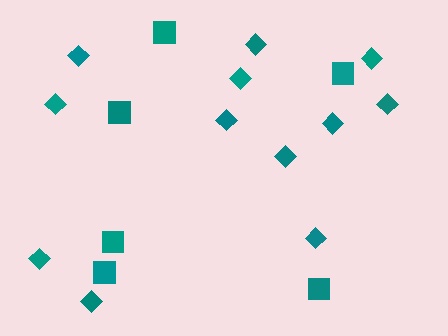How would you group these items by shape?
There are 2 groups: one group of diamonds (12) and one group of squares (6).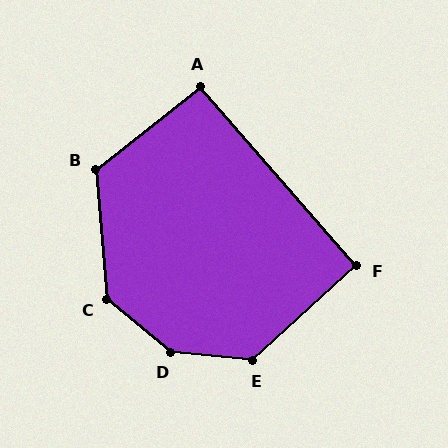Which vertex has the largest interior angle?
D, at approximately 146 degrees.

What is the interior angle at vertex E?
Approximately 132 degrees (obtuse).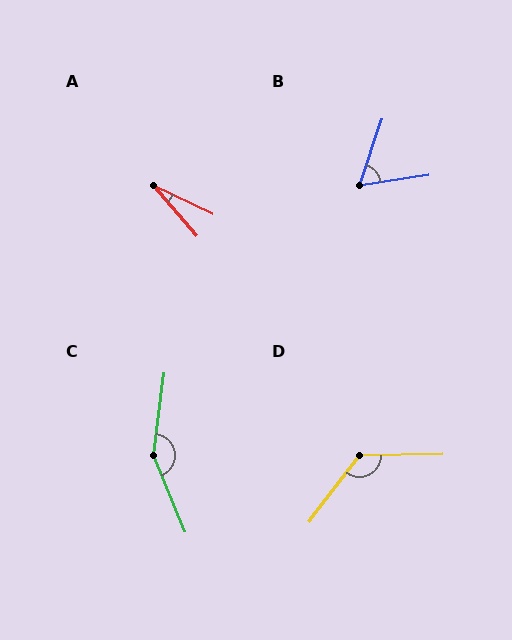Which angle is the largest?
C, at approximately 151 degrees.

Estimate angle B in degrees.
Approximately 63 degrees.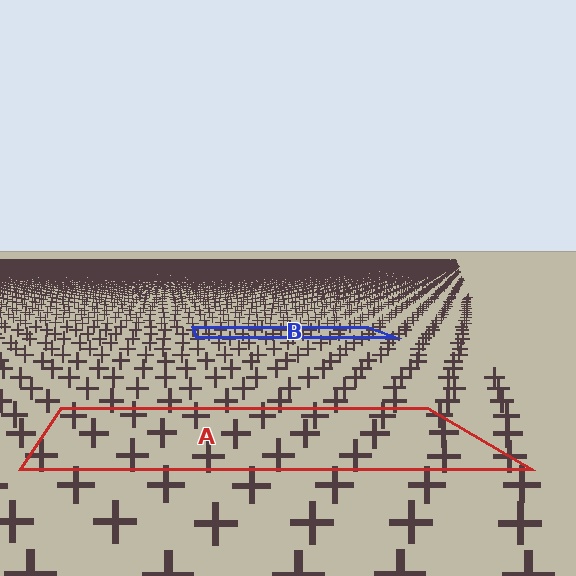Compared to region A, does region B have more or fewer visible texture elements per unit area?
Region B has more texture elements per unit area — they are packed more densely because it is farther away.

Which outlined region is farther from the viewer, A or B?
Region B is farther from the viewer — the texture elements inside it appear smaller and more densely packed.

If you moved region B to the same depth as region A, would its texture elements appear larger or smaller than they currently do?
They would appear larger. At a closer depth, the same texture elements are projected at a bigger on-screen size.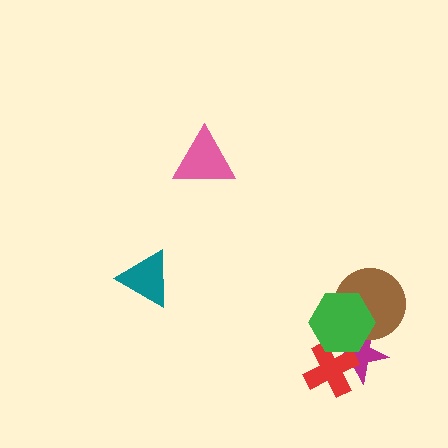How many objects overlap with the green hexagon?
3 objects overlap with the green hexagon.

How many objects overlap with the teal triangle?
0 objects overlap with the teal triangle.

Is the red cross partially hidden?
Yes, it is partially covered by another shape.